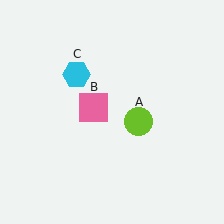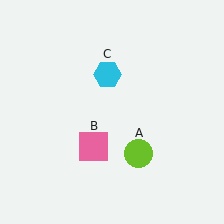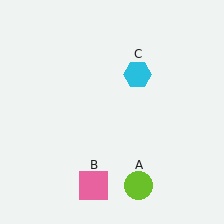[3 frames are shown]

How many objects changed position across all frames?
3 objects changed position: lime circle (object A), pink square (object B), cyan hexagon (object C).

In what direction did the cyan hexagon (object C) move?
The cyan hexagon (object C) moved right.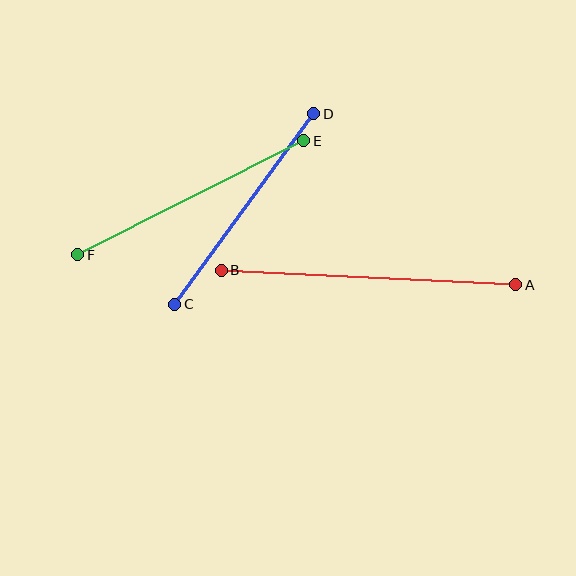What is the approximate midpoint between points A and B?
The midpoint is at approximately (369, 277) pixels.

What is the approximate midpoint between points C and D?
The midpoint is at approximately (244, 209) pixels.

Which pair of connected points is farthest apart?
Points A and B are farthest apart.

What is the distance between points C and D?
The distance is approximately 236 pixels.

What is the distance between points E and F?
The distance is approximately 253 pixels.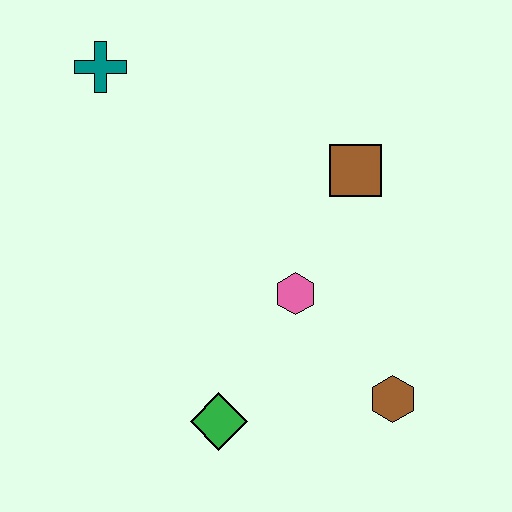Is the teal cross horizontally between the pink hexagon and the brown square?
No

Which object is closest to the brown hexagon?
The pink hexagon is closest to the brown hexagon.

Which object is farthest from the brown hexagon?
The teal cross is farthest from the brown hexagon.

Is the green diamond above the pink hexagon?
No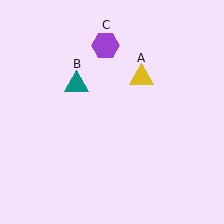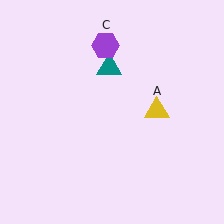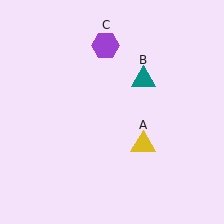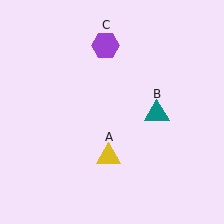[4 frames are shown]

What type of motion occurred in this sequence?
The yellow triangle (object A), teal triangle (object B) rotated clockwise around the center of the scene.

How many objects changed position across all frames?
2 objects changed position: yellow triangle (object A), teal triangle (object B).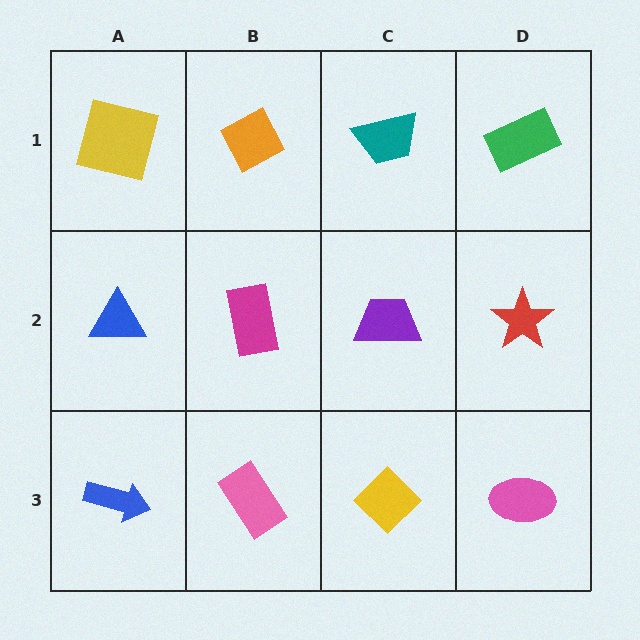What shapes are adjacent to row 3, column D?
A red star (row 2, column D), a yellow diamond (row 3, column C).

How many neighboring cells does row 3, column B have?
3.